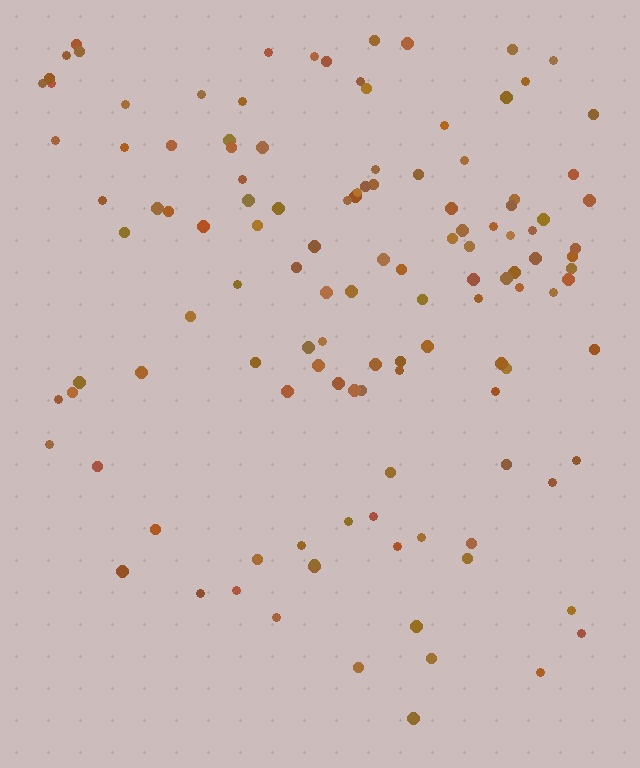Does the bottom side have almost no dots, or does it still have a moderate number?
Still a moderate number, just noticeably fewer than the top.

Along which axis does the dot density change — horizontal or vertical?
Vertical.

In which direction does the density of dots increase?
From bottom to top, with the top side densest.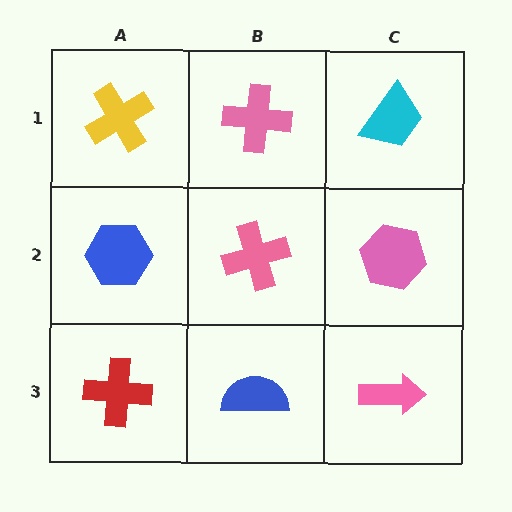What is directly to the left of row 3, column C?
A blue semicircle.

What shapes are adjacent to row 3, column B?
A pink cross (row 2, column B), a red cross (row 3, column A), a pink arrow (row 3, column C).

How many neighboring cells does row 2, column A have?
3.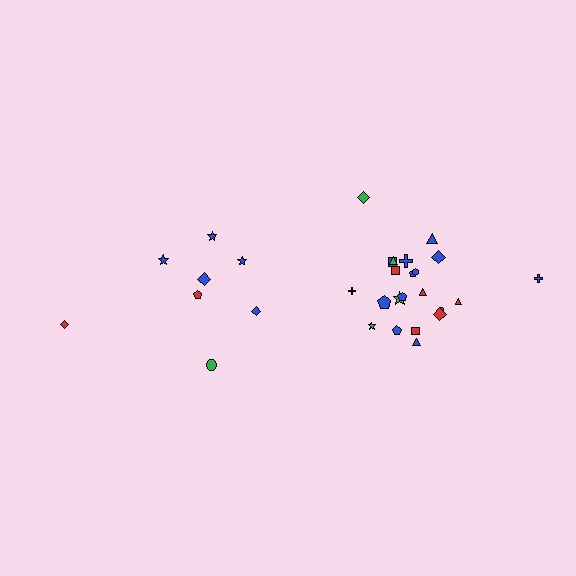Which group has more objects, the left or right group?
The right group.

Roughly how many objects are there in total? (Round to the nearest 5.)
Roughly 30 objects in total.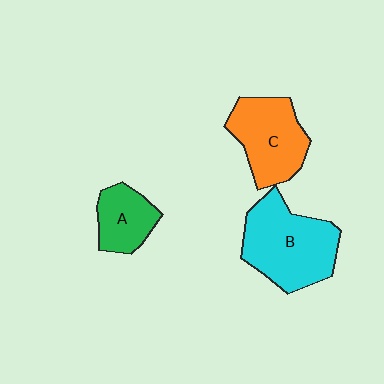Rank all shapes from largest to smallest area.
From largest to smallest: B (cyan), C (orange), A (green).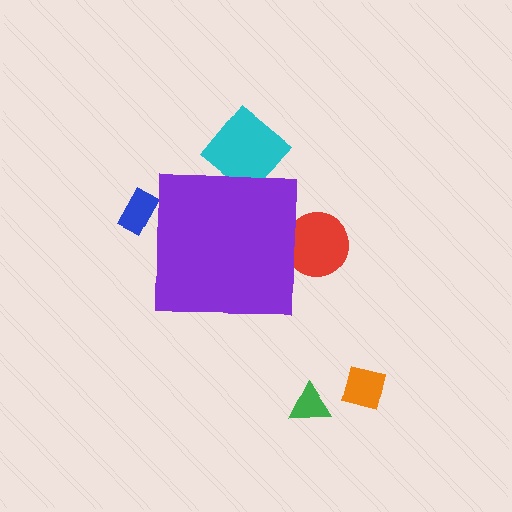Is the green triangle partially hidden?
No, the green triangle is fully visible.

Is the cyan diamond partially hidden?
Yes, the cyan diamond is partially hidden behind the purple square.